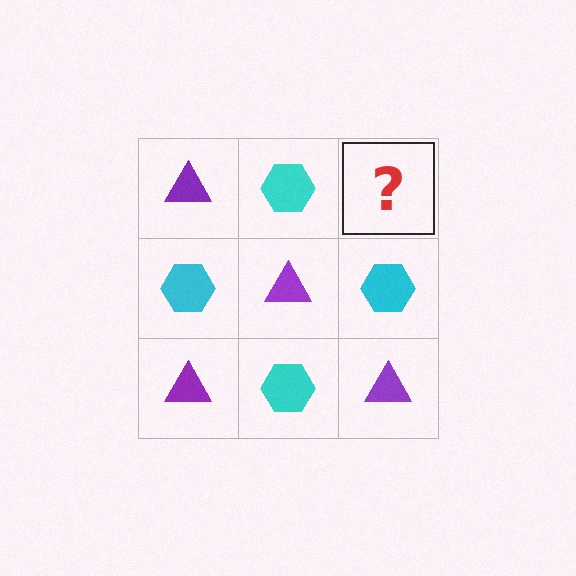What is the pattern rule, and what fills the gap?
The rule is that it alternates purple triangle and cyan hexagon in a checkerboard pattern. The gap should be filled with a purple triangle.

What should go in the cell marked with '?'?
The missing cell should contain a purple triangle.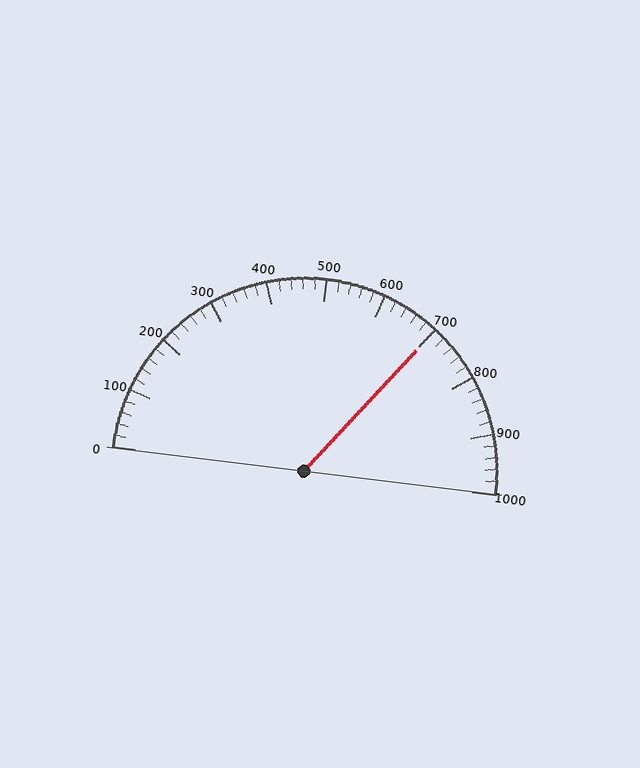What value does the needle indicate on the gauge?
The needle indicates approximately 700.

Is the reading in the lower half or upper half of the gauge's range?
The reading is in the upper half of the range (0 to 1000).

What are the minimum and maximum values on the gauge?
The gauge ranges from 0 to 1000.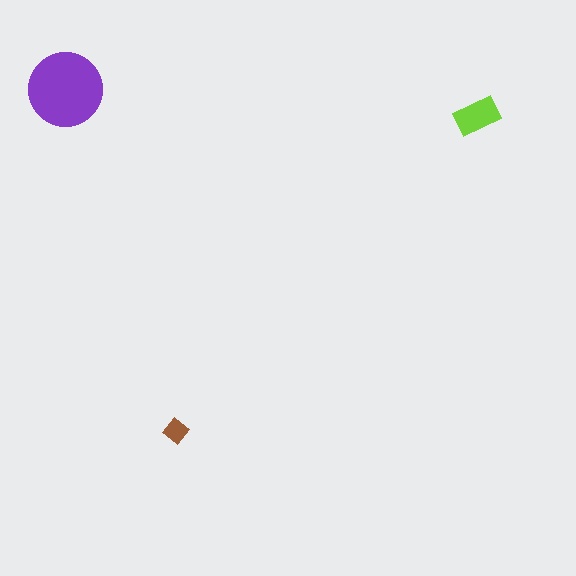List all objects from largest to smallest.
The purple circle, the lime rectangle, the brown diamond.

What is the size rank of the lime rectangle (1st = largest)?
2nd.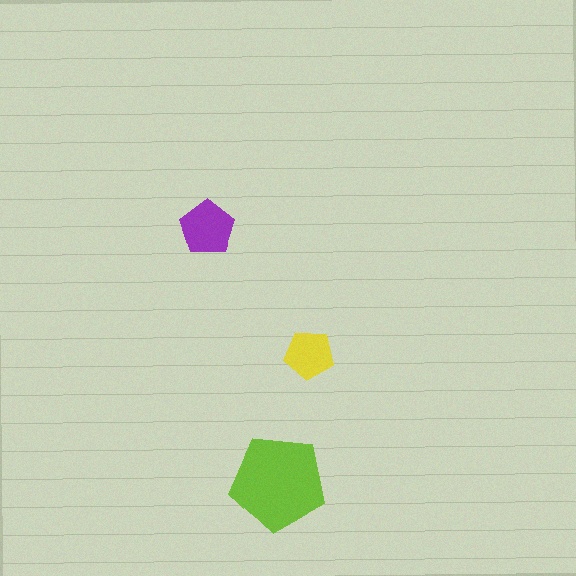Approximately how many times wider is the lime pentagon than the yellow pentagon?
About 2 times wider.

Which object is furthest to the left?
The purple pentagon is leftmost.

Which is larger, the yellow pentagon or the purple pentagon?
The purple one.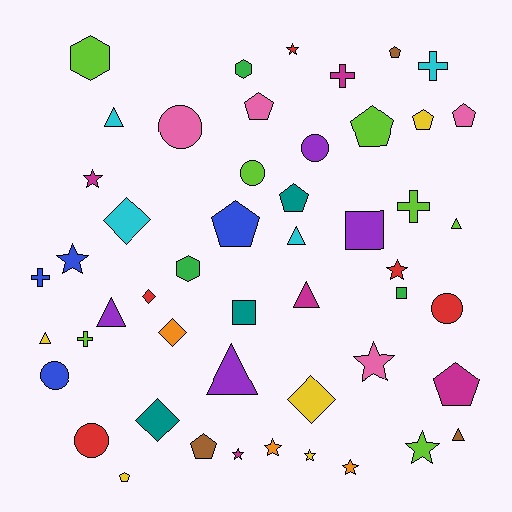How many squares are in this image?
There are 3 squares.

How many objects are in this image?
There are 50 objects.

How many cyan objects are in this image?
There are 4 cyan objects.